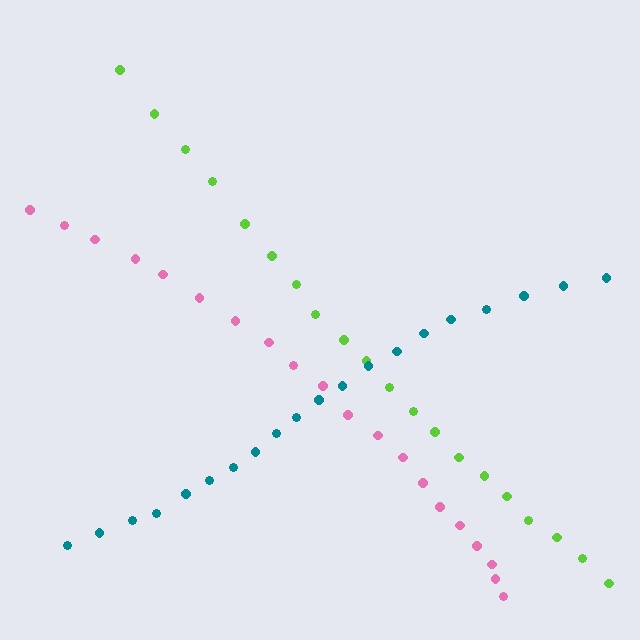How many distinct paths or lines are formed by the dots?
There are 3 distinct paths.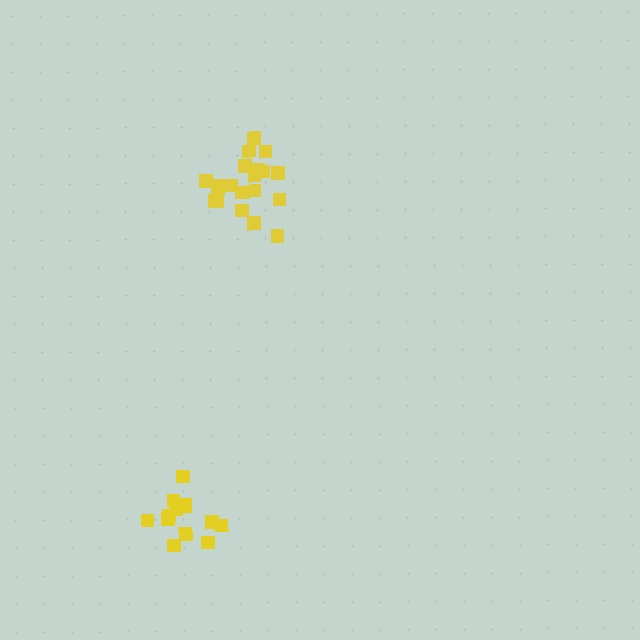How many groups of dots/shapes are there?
There are 2 groups.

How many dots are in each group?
Group 1: 20 dots, Group 2: 14 dots (34 total).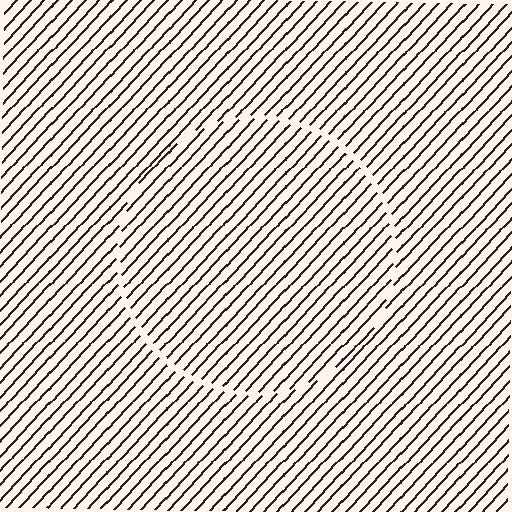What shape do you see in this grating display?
An illusory circle. The interior of the shape contains the same grating, shifted by half a period — the contour is defined by the phase discontinuity where line-ends from the inner and outer gratings abut.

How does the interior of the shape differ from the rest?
The interior of the shape contains the same grating, shifted by half a period — the contour is defined by the phase discontinuity where line-ends from the inner and outer gratings abut.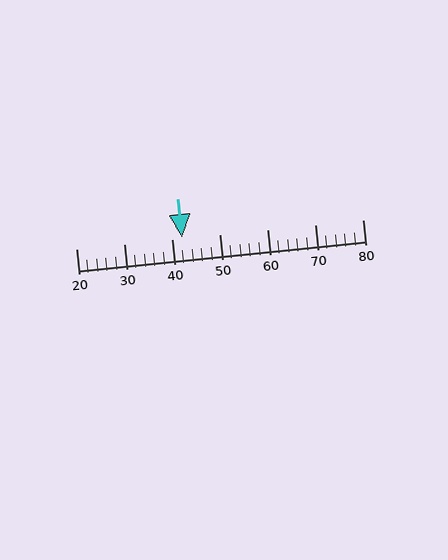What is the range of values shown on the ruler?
The ruler shows values from 20 to 80.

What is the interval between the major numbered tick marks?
The major tick marks are spaced 10 units apart.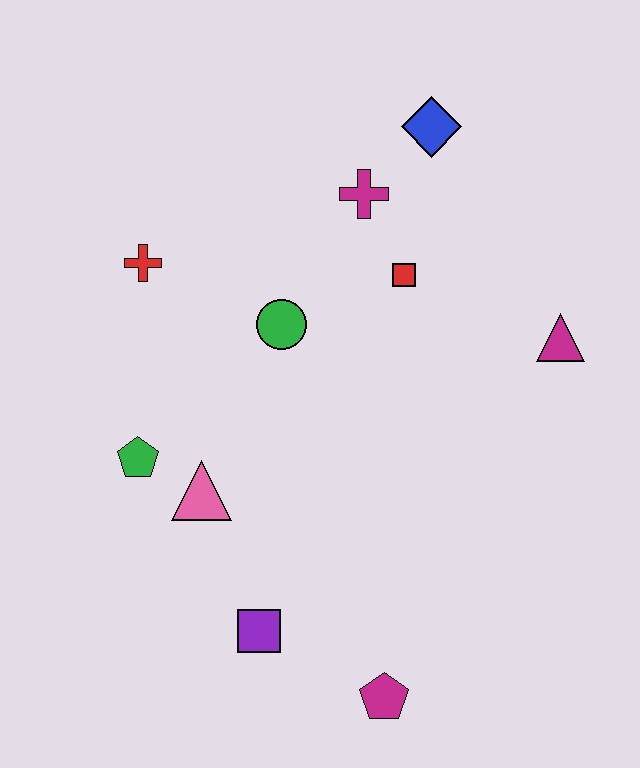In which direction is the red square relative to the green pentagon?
The red square is to the right of the green pentagon.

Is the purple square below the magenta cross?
Yes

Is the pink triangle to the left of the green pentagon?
No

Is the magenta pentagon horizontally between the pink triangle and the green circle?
No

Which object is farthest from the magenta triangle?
The green pentagon is farthest from the magenta triangle.